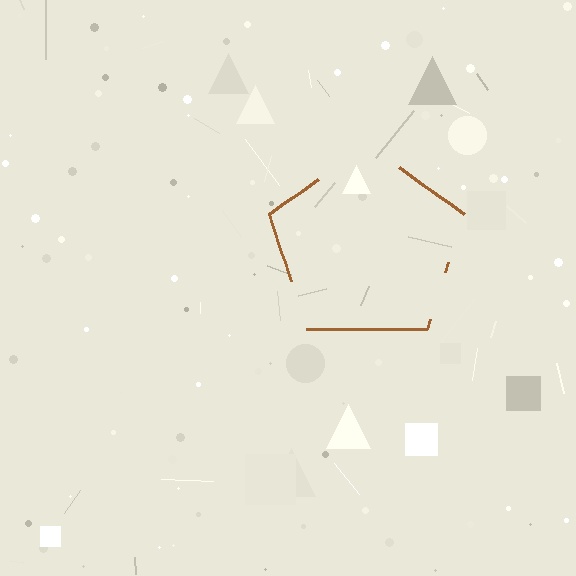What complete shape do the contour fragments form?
The contour fragments form a pentagon.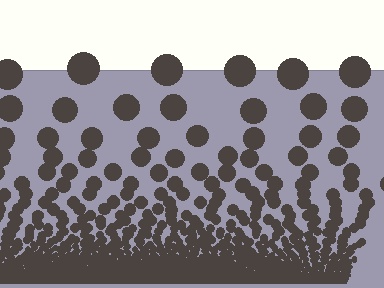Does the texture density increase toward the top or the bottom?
Density increases toward the bottom.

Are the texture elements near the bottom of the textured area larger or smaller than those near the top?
Smaller. The gradient is inverted — elements near the bottom are smaller and denser.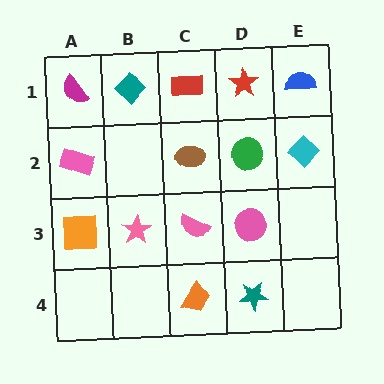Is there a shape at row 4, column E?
No, that cell is empty.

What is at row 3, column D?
A pink circle.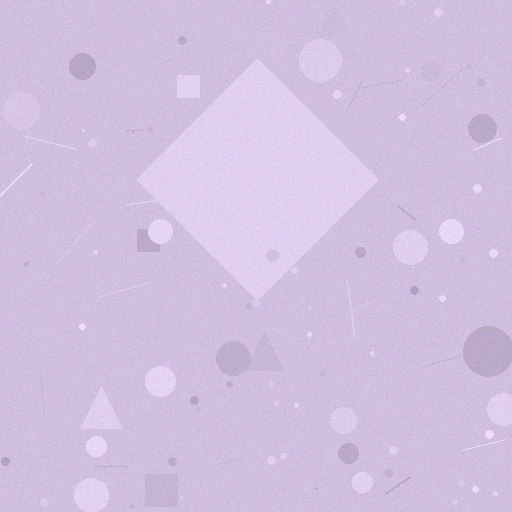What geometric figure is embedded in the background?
A diamond is embedded in the background.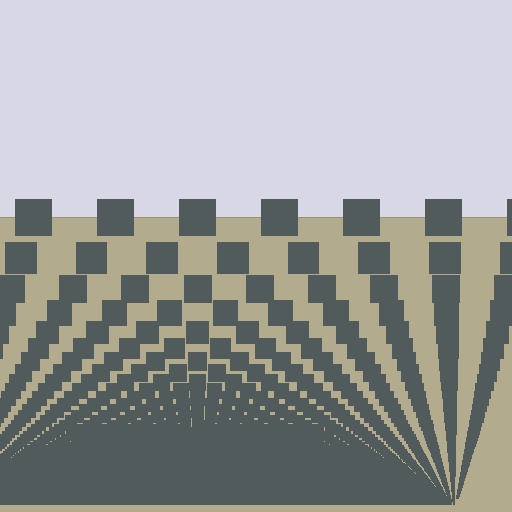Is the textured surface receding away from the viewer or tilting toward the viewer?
The surface appears to tilt toward the viewer. Texture elements get larger and sparser toward the top.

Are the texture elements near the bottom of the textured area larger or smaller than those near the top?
Smaller. The gradient is inverted — elements near the bottom are smaller and denser.